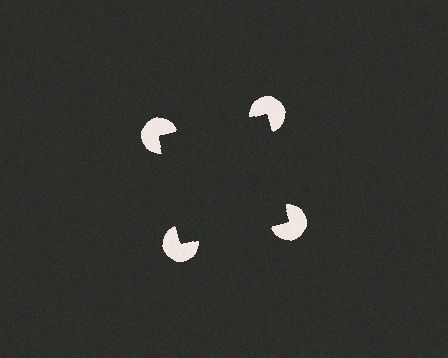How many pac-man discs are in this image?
There are 4 — one at each vertex of the illusory square.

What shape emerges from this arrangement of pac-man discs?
An illusory square — its edges are inferred from the aligned wedge cuts in the pac-man discs, not physically drawn.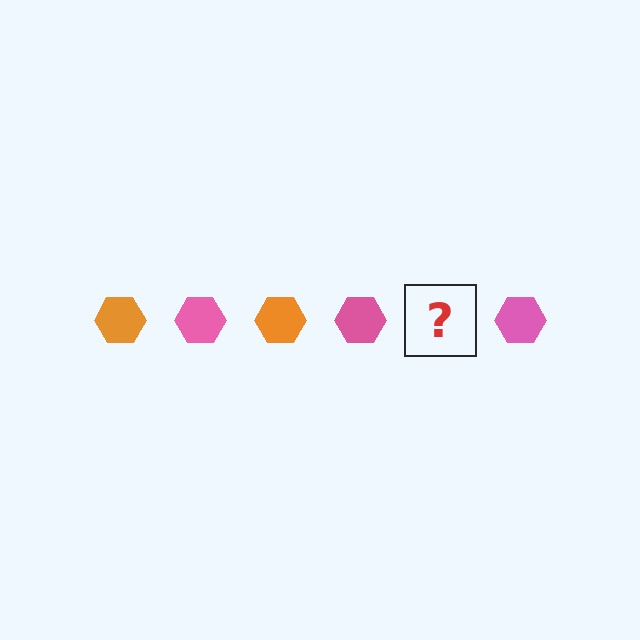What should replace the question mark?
The question mark should be replaced with an orange hexagon.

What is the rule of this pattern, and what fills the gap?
The rule is that the pattern cycles through orange, pink hexagons. The gap should be filled with an orange hexagon.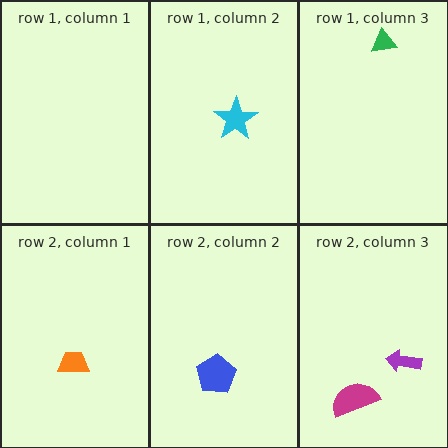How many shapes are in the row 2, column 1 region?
1.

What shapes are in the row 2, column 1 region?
The orange trapezoid.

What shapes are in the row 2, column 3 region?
The purple arrow, the magenta semicircle.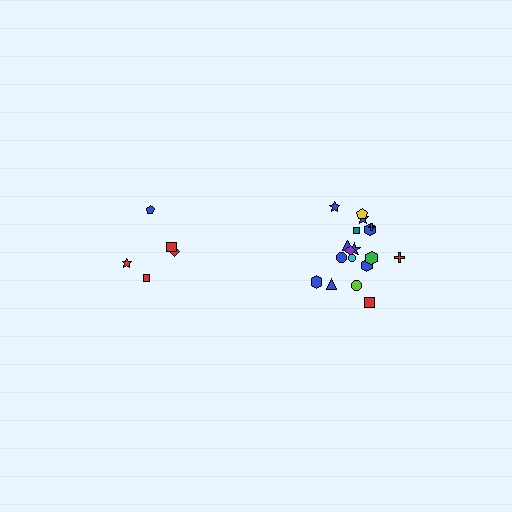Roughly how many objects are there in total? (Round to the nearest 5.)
Roughly 25 objects in total.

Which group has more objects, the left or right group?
The right group.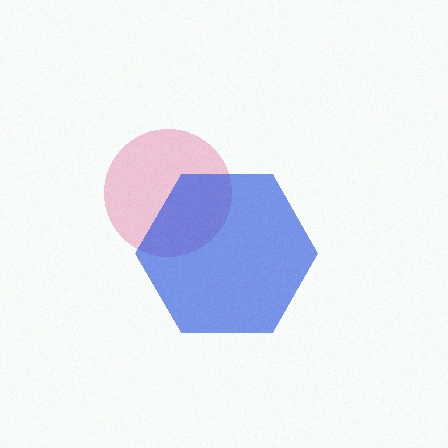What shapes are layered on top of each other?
The layered shapes are: a pink circle, a blue hexagon.